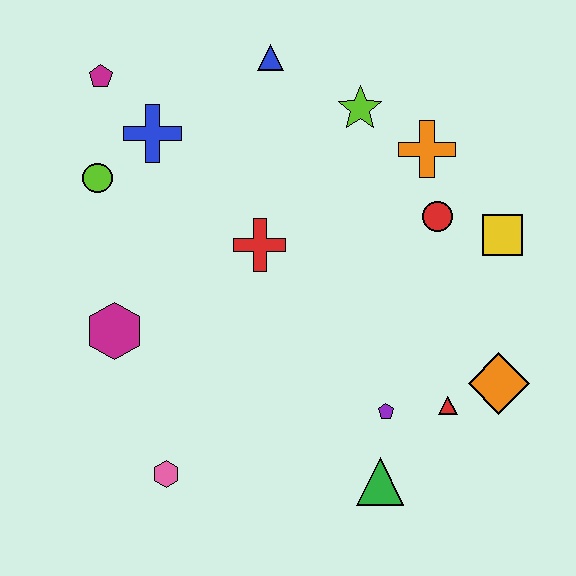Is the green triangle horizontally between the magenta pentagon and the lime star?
No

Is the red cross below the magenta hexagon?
No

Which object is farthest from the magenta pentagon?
The orange diamond is farthest from the magenta pentagon.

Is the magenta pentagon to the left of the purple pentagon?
Yes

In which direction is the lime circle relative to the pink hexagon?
The lime circle is above the pink hexagon.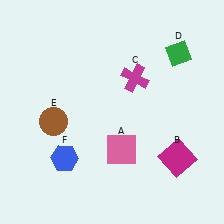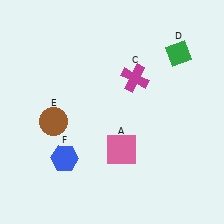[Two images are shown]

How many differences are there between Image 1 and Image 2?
There is 1 difference between the two images.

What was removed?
The magenta square (B) was removed in Image 2.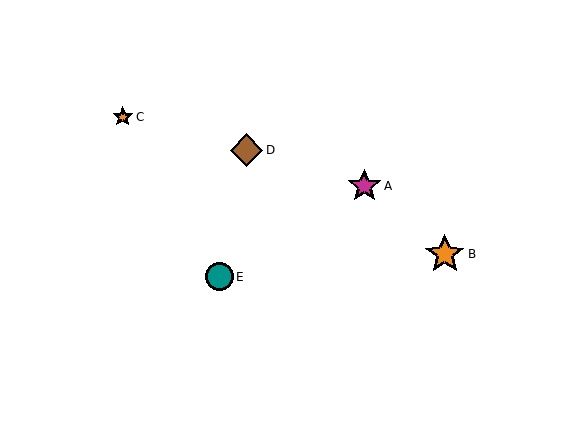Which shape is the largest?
The orange star (labeled B) is the largest.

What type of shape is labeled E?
Shape E is a teal circle.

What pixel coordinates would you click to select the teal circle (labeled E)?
Click at (219, 277) to select the teal circle E.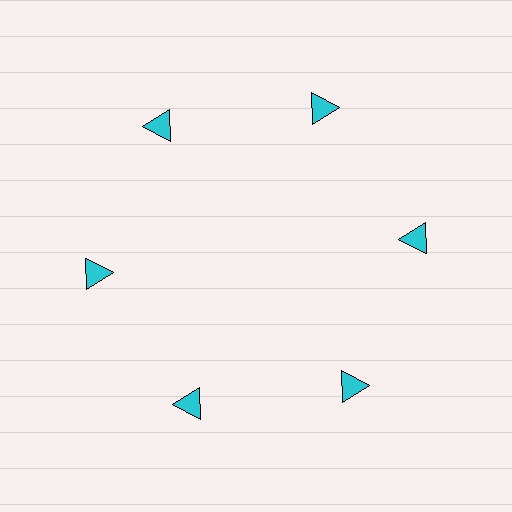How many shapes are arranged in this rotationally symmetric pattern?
There are 6 shapes, arranged in 6 groups of 1.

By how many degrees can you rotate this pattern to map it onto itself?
The pattern maps onto itself every 60 degrees of rotation.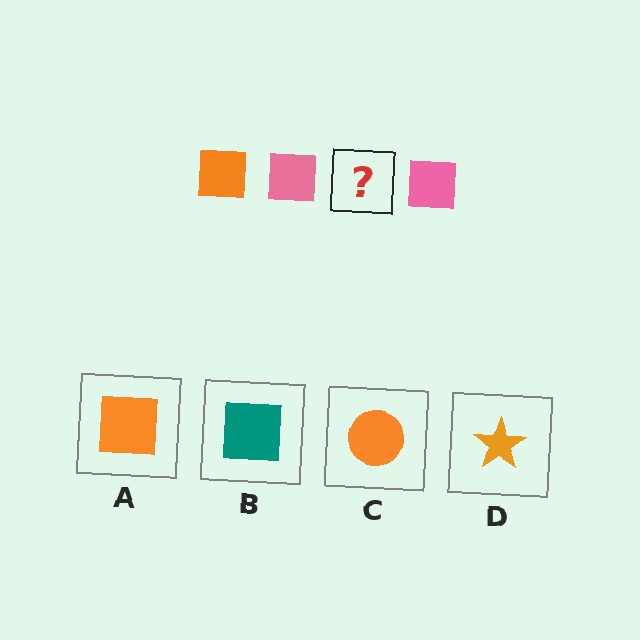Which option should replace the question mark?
Option A.